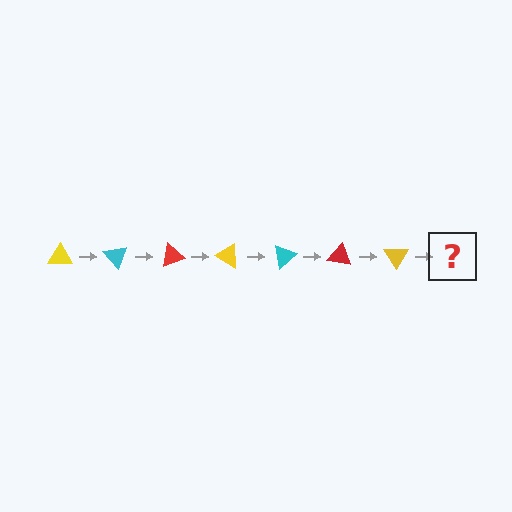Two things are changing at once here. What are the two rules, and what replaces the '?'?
The two rules are that it rotates 50 degrees each step and the color cycles through yellow, cyan, and red. The '?' should be a cyan triangle, rotated 350 degrees from the start.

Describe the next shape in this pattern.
It should be a cyan triangle, rotated 350 degrees from the start.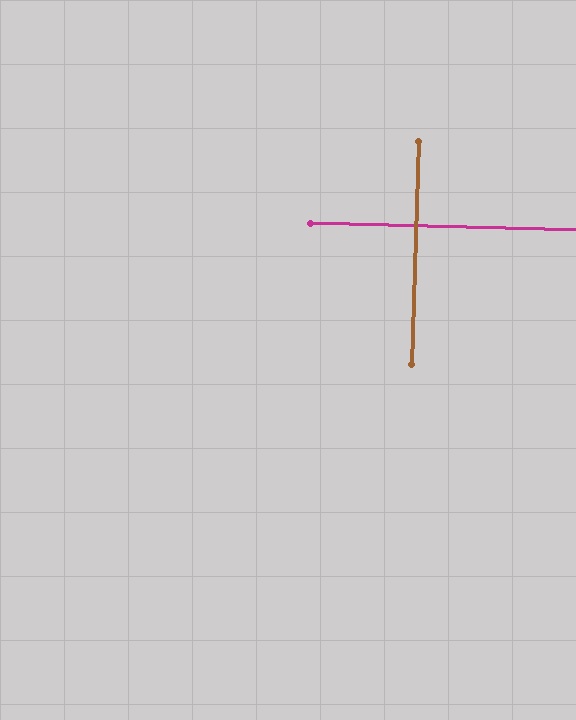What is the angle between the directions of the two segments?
Approximately 90 degrees.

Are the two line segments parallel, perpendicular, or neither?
Perpendicular — they meet at approximately 90°.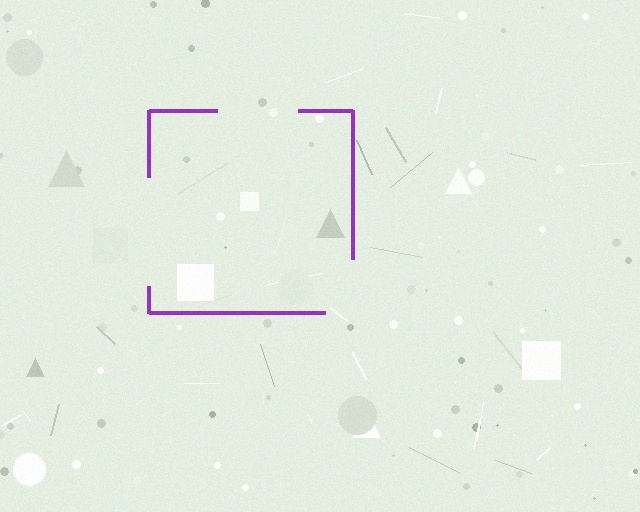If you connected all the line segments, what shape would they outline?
They would outline a square.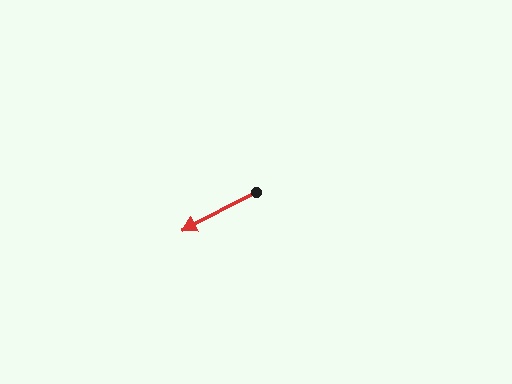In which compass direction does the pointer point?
Southwest.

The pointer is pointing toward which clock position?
Roughly 8 o'clock.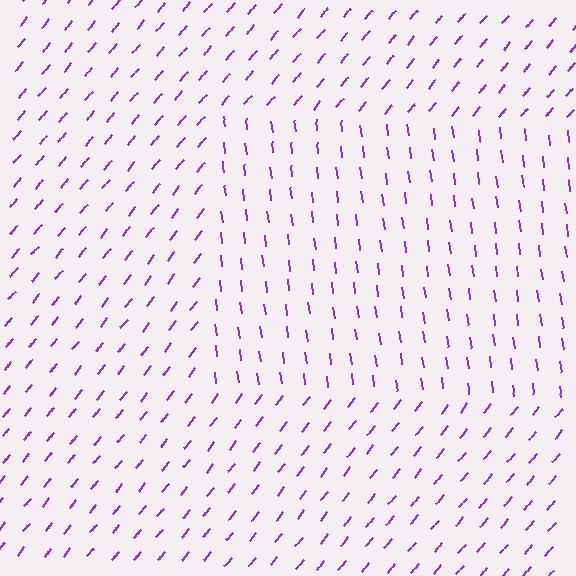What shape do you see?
I see a rectangle.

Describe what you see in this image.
The image is filled with small purple line segments. A rectangle region in the image has lines oriented differently from the surrounding lines, creating a visible texture boundary.